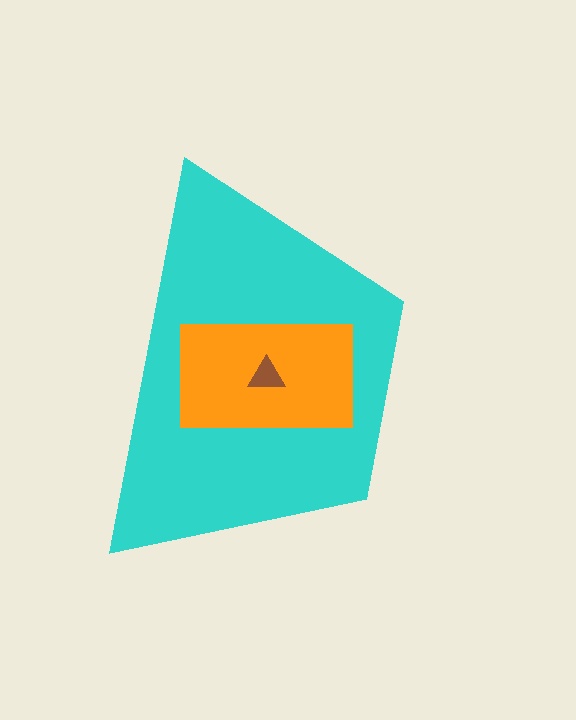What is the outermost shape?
The cyan trapezoid.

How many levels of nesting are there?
3.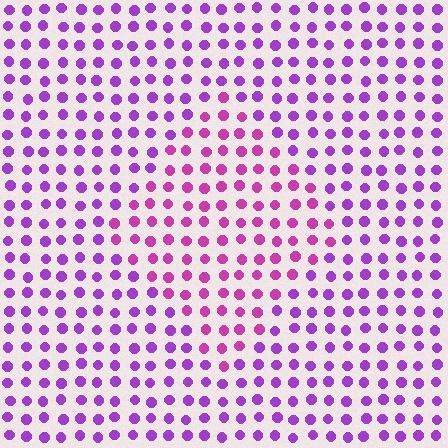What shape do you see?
I see a diamond.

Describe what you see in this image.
The image is filled with small purple elements in a uniform arrangement. A diamond-shaped region is visible where the elements are tinted to a slightly different hue, forming a subtle color boundary.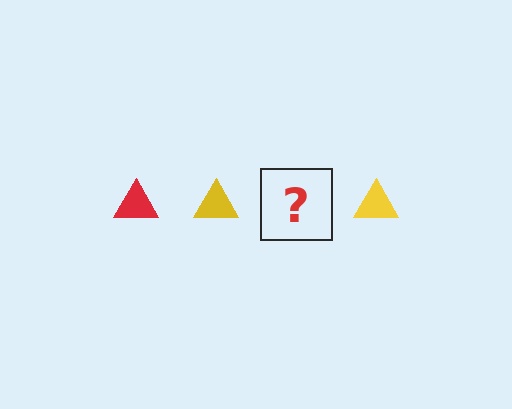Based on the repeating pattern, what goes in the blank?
The blank should be a red triangle.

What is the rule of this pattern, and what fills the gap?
The rule is that the pattern cycles through red, yellow triangles. The gap should be filled with a red triangle.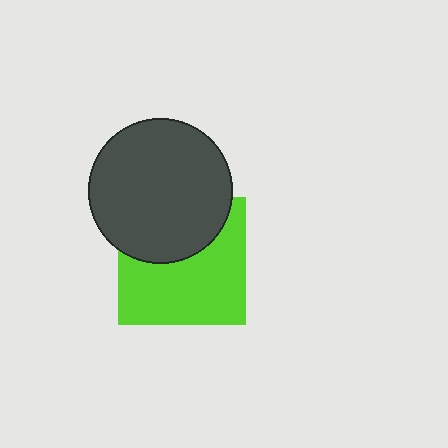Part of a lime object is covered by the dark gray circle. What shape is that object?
It is a square.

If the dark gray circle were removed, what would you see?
You would see the complete lime square.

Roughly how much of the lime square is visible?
About half of it is visible (roughly 61%).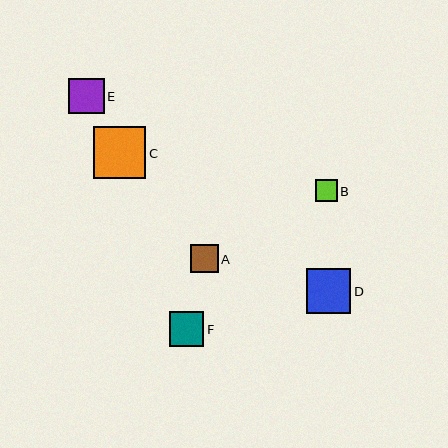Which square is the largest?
Square C is the largest with a size of approximately 53 pixels.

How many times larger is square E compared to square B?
Square E is approximately 1.6 times the size of square B.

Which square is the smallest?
Square B is the smallest with a size of approximately 22 pixels.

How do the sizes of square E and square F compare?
Square E and square F are approximately the same size.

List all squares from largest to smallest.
From largest to smallest: C, D, E, F, A, B.